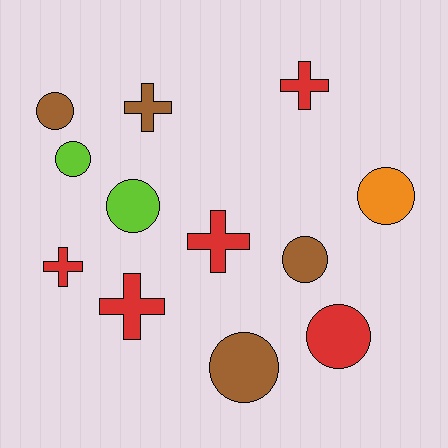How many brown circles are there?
There are 3 brown circles.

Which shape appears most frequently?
Circle, with 7 objects.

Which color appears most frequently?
Red, with 5 objects.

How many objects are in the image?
There are 12 objects.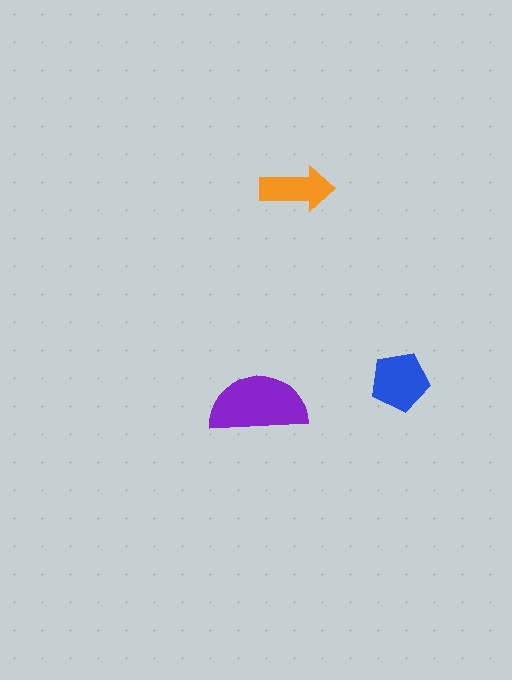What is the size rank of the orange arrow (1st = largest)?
3rd.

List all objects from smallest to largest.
The orange arrow, the blue pentagon, the purple semicircle.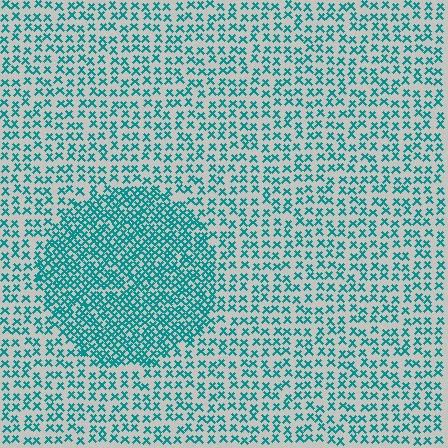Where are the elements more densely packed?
The elements are more densely packed inside the circle boundary.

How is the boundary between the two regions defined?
The boundary is defined by a change in element density (approximately 2.1x ratio). All elements are the same color, size, and shape.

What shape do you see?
I see a circle.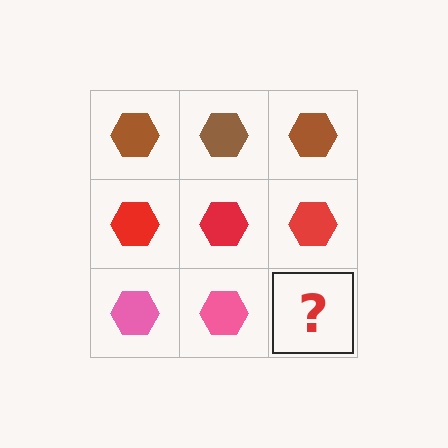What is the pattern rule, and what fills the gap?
The rule is that each row has a consistent color. The gap should be filled with a pink hexagon.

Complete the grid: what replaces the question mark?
The question mark should be replaced with a pink hexagon.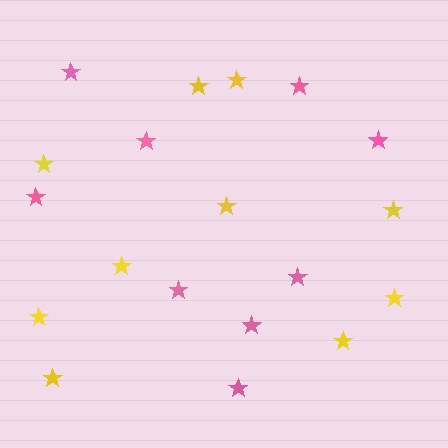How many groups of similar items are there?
There are 2 groups: one group of pink stars (9) and one group of yellow stars (10).